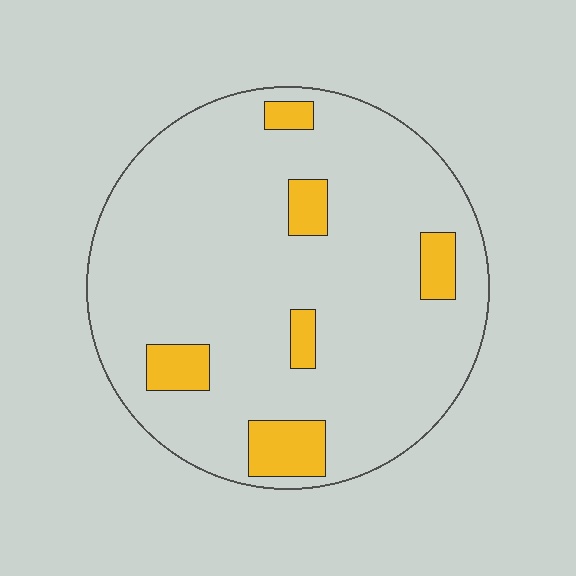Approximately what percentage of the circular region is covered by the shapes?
Approximately 10%.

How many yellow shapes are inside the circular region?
6.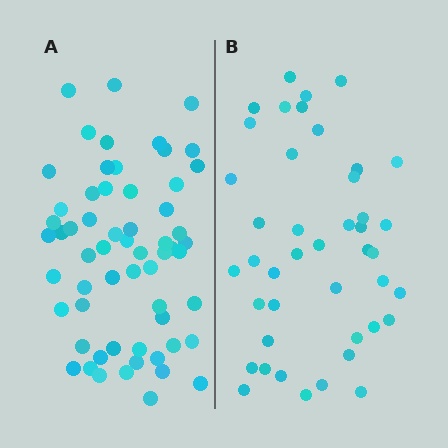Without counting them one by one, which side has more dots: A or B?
Region A (the left region) has more dots.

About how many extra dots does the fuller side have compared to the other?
Region A has approximately 15 more dots than region B.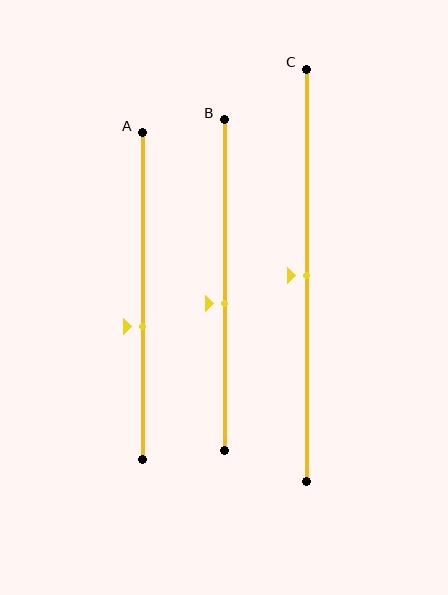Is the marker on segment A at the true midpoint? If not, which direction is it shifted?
No, the marker on segment A is shifted downward by about 9% of the segment length.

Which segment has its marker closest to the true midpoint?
Segment C has its marker closest to the true midpoint.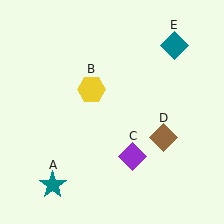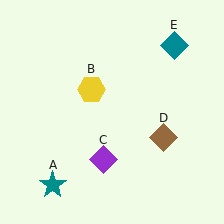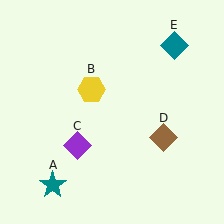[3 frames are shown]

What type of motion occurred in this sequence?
The purple diamond (object C) rotated clockwise around the center of the scene.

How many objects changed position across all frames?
1 object changed position: purple diamond (object C).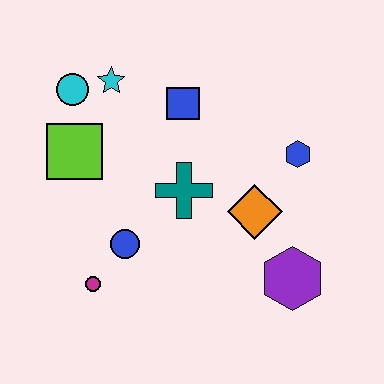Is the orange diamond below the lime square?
Yes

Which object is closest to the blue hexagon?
The orange diamond is closest to the blue hexagon.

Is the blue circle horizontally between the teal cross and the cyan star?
Yes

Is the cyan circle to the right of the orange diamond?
No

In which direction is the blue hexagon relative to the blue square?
The blue hexagon is to the right of the blue square.